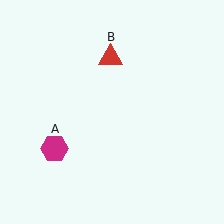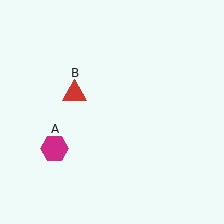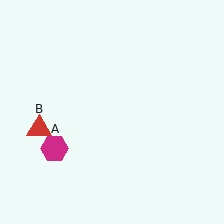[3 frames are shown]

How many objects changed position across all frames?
1 object changed position: red triangle (object B).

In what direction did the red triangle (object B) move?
The red triangle (object B) moved down and to the left.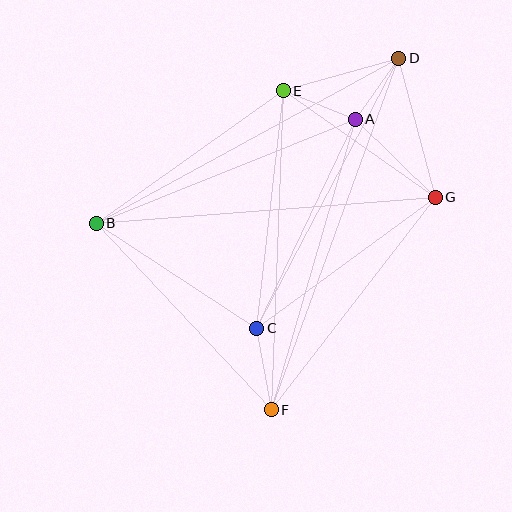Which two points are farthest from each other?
Points D and F are farthest from each other.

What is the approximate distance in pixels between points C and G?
The distance between C and G is approximately 221 pixels.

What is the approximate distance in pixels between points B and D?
The distance between B and D is approximately 344 pixels.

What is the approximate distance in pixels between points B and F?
The distance between B and F is approximately 256 pixels.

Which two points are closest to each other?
Points A and D are closest to each other.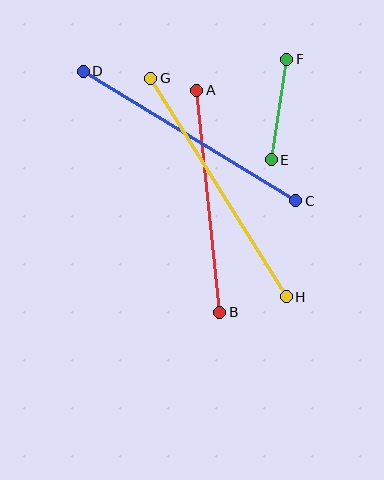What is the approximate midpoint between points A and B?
The midpoint is at approximately (208, 201) pixels.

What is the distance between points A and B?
The distance is approximately 223 pixels.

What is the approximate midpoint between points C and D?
The midpoint is at approximately (190, 136) pixels.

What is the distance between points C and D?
The distance is approximately 249 pixels.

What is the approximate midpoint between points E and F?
The midpoint is at approximately (279, 109) pixels.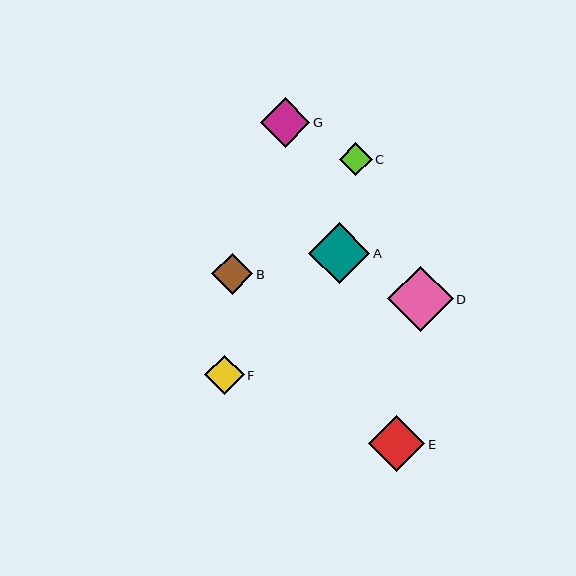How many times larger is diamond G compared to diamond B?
Diamond G is approximately 1.2 times the size of diamond B.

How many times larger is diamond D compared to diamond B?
Diamond D is approximately 1.6 times the size of diamond B.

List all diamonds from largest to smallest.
From largest to smallest: D, A, E, G, B, F, C.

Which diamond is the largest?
Diamond D is the largest with a size of approximately 65 pixels.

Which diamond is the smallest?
Diamond C is the smallest with a size of approximately 33 pixels.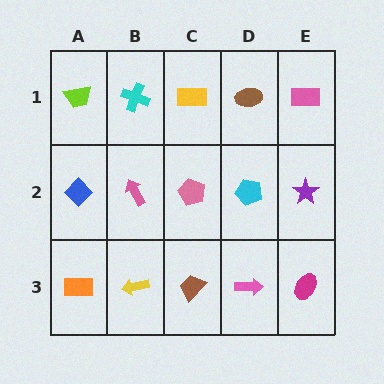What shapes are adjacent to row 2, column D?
A brown ellipse (row 1, column D), a pink arrow (row 3, column D), a pink pentagon (row 2, column C), a purple star (row 2, column E).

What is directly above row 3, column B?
A pink arrow.